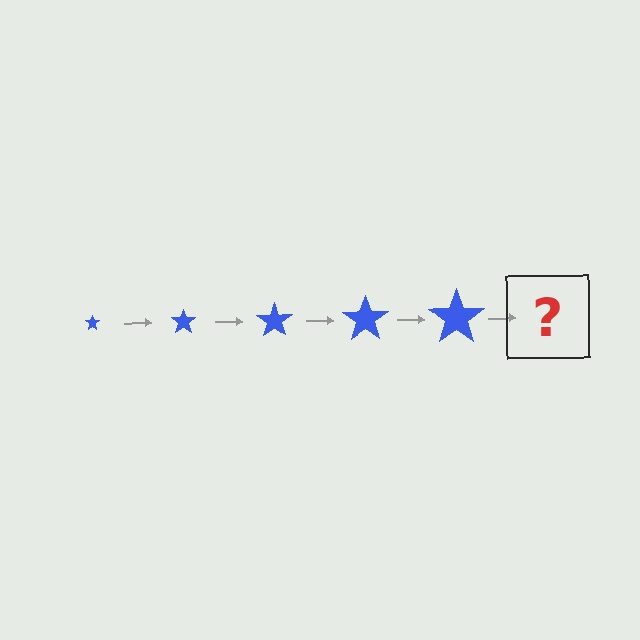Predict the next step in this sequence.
The next step is a blue star, larger than the previous one.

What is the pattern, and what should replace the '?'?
The pattern is that the star gets progressively larger each step. The '?' should be a blue star, larger than the previous one.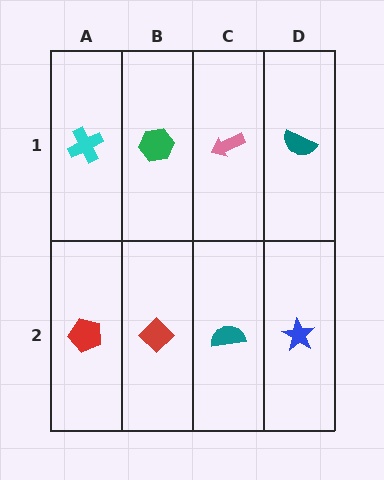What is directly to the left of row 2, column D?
A teal semicircle.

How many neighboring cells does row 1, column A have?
2.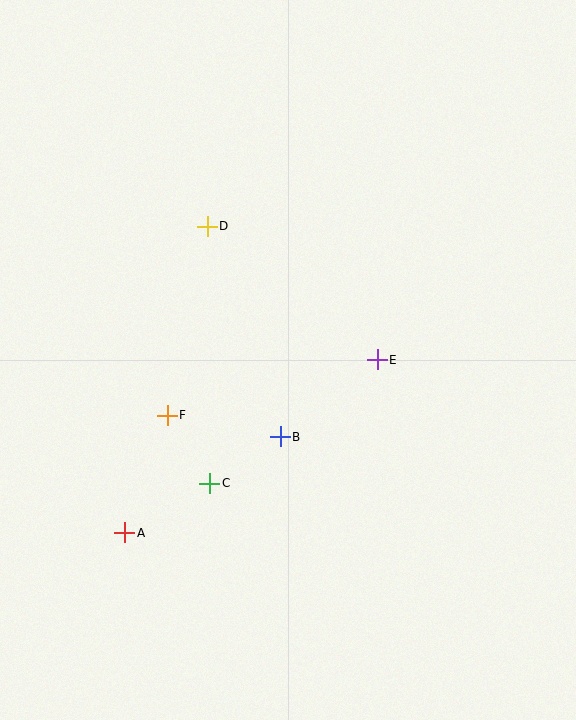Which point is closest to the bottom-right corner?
Point B is closest to the bottom-right corner.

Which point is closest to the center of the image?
Point B at (280, 437) is closest to the center.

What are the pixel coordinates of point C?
Point C is at (210, 483).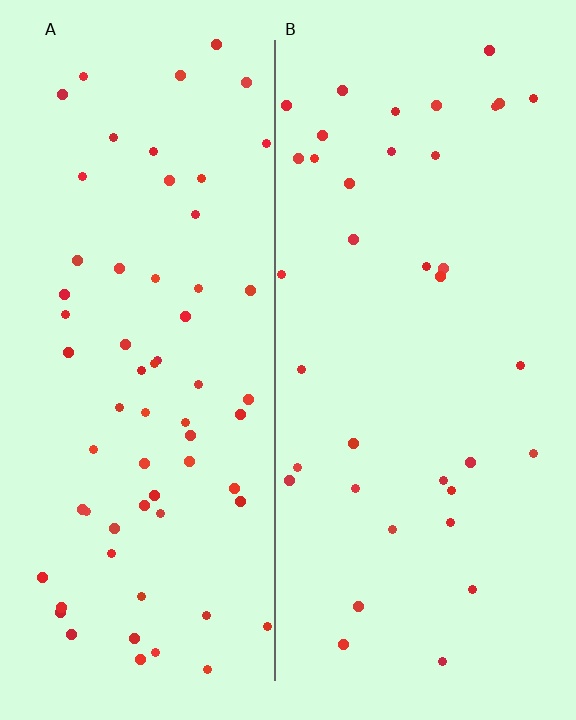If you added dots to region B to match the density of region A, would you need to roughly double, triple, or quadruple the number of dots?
Approximately double.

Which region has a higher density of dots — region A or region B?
A (the left).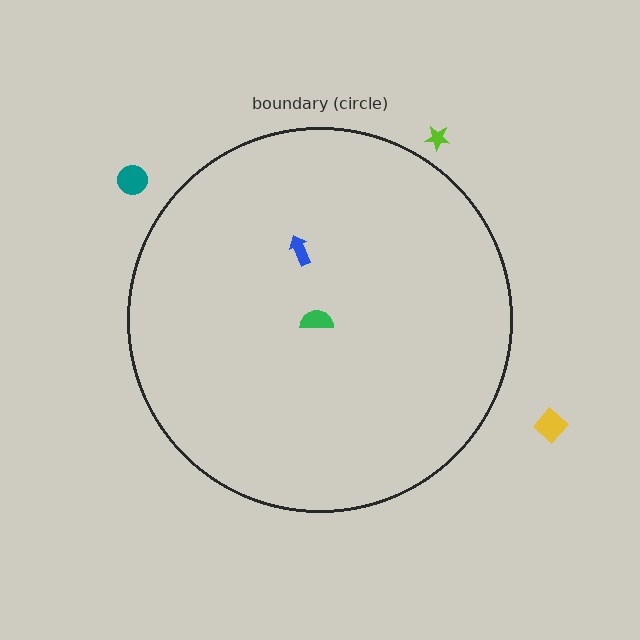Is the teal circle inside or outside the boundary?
Outside.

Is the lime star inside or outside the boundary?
Outside.